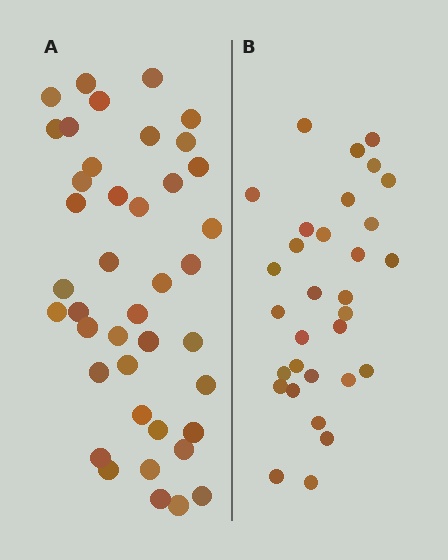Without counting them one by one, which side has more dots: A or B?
Region A (the left region) has more dots.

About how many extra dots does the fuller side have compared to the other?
Region A has roughly 10 or so more dots than region B.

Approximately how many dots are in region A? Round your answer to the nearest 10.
About 40 dots. (The exact count is 41, which rounds to 40.)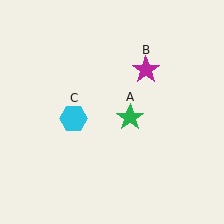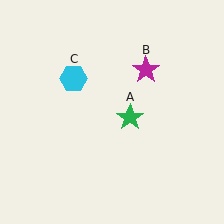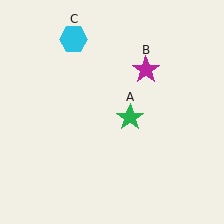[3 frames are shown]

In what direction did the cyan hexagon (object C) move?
The cyan hexagon (object C) moved up.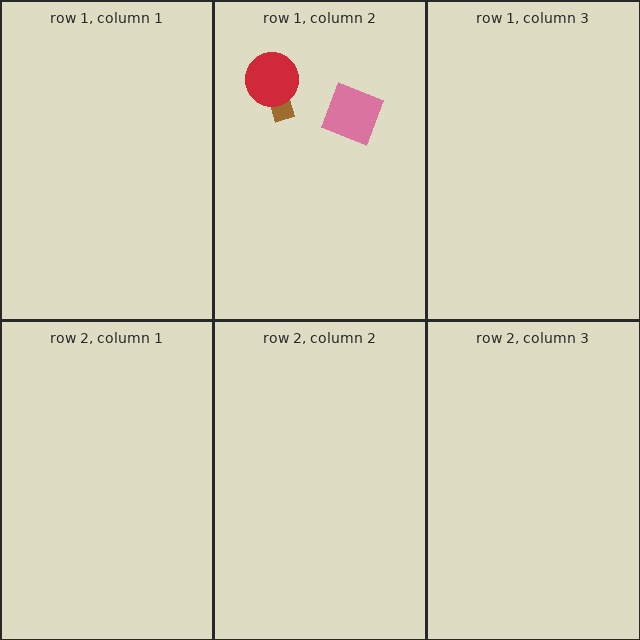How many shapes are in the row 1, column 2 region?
3.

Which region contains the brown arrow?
The row 1, column 2 region.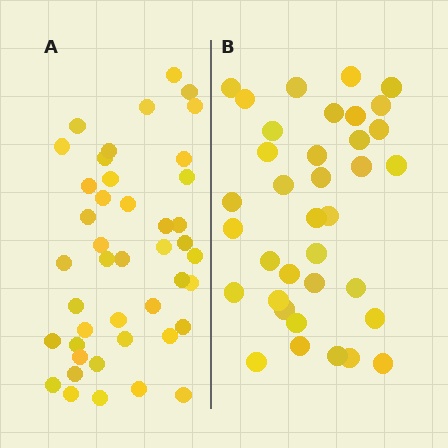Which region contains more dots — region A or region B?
Region A (the left region) has more dots.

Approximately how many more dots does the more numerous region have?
Region A has roughly 8 or so more dots than region B.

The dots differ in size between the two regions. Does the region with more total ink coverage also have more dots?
No. Region B has more total ink coverage because its dots are larger, but region A actually contains more individual dots. Total area can be misleading — the number of items is what matters here.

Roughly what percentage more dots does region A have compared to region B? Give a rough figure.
About 20% more.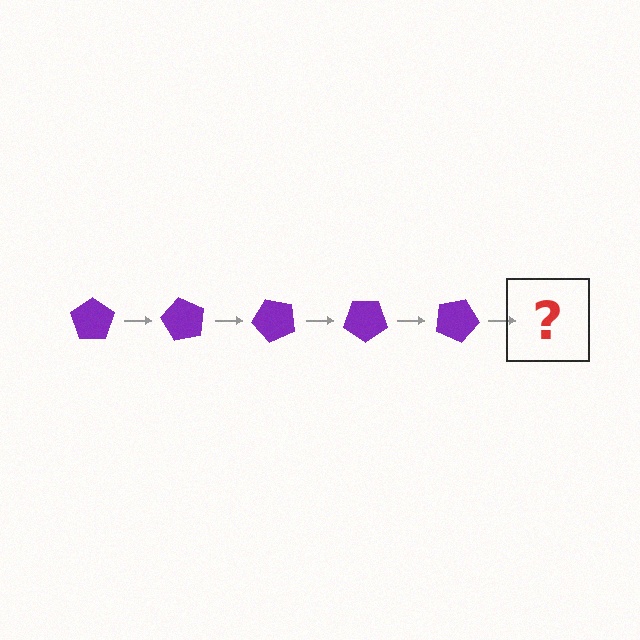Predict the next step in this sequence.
The next step is a purple pentagon rotated 300 degrees.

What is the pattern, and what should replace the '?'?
The pattern is that the pentagon rotates 60 degrees each step. The '?' should be a purple pentagon rotated 300 degrees.